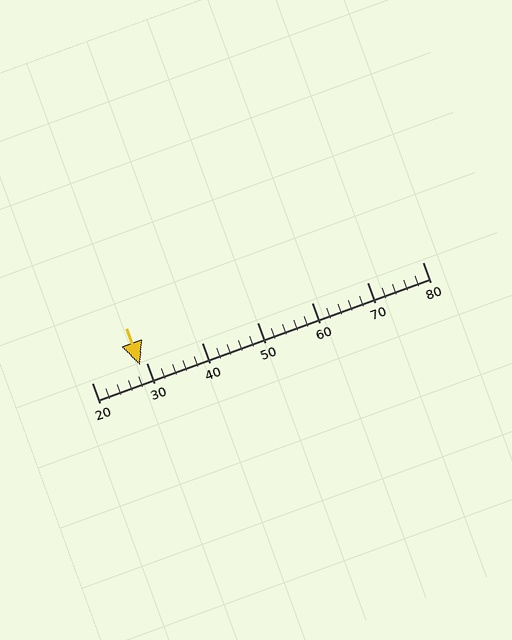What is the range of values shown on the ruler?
The ruler shows values from 20 to 80.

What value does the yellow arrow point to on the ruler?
The yellow arrow points to approximately 29.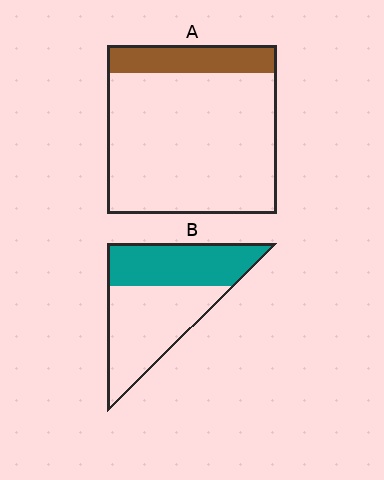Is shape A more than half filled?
No.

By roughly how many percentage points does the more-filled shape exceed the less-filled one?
By roughly 30 percentage points (B over A).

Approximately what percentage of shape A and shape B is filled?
A is approximately 15% and B is approximately 45%.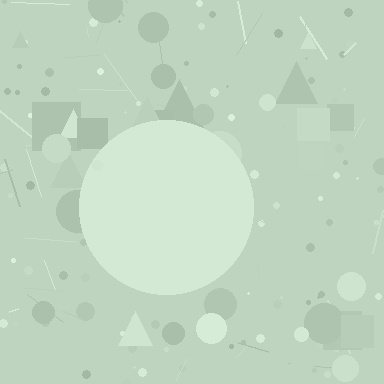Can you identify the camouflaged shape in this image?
The camouflaged shape is a circle.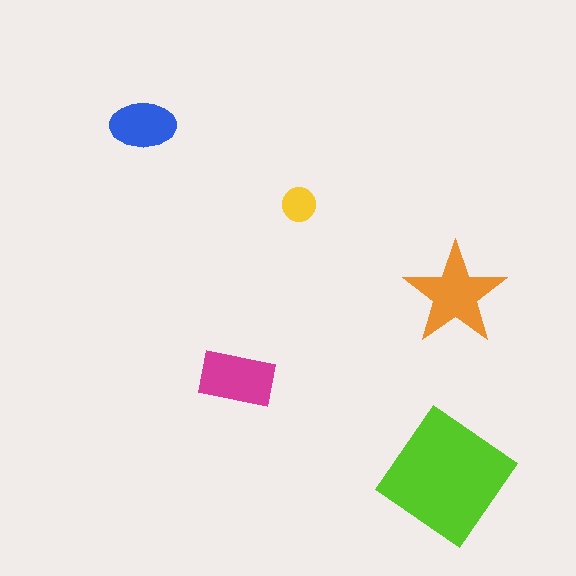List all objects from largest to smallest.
The lime diamond, the orange star, the magenta rectangle, the blue ellipse, the yellow circle.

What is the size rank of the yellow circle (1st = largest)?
5th.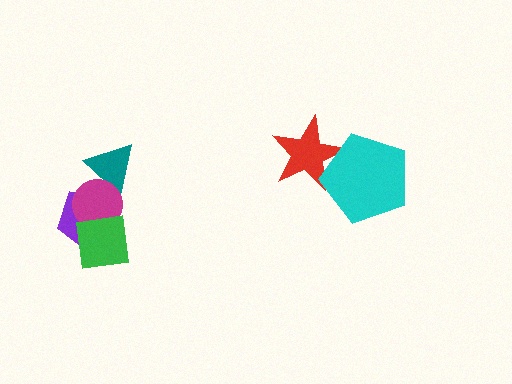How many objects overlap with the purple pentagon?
2 objects overlap with the purple pentagon.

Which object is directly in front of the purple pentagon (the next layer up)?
The magenta circle is directly in front of the purple pentagon.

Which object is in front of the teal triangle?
The magenta circle is in front of the teal triangle.